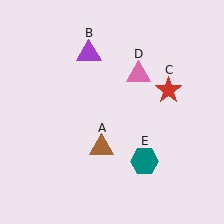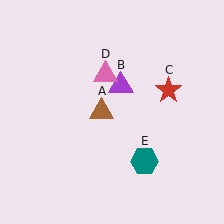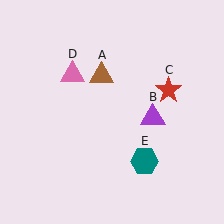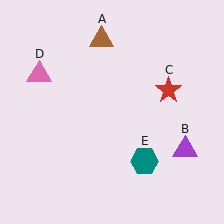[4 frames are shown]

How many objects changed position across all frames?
3 objects changed position: brown triangle (object A), purple triangle (object B), pink triangle (object D).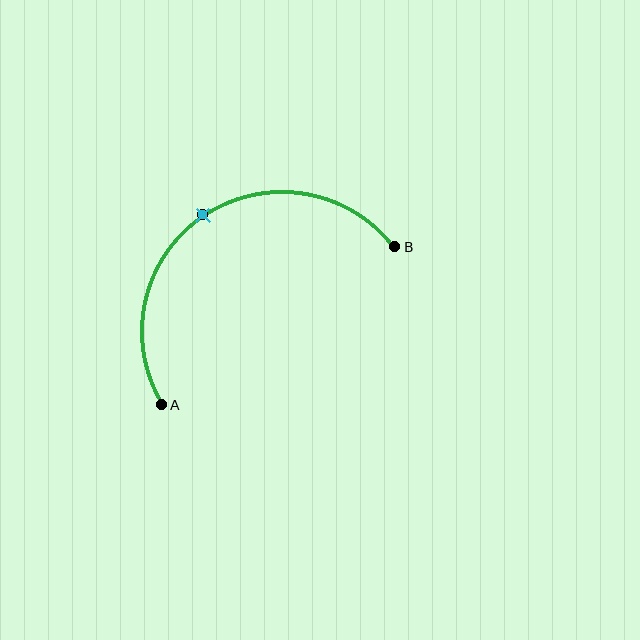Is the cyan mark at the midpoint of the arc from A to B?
Yes. The cyan mark lies on the arc at equal arc-length from both A and B — it is the arc midpoint.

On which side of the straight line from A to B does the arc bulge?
The arc bulges above and to the left of the straight line connecting A and B.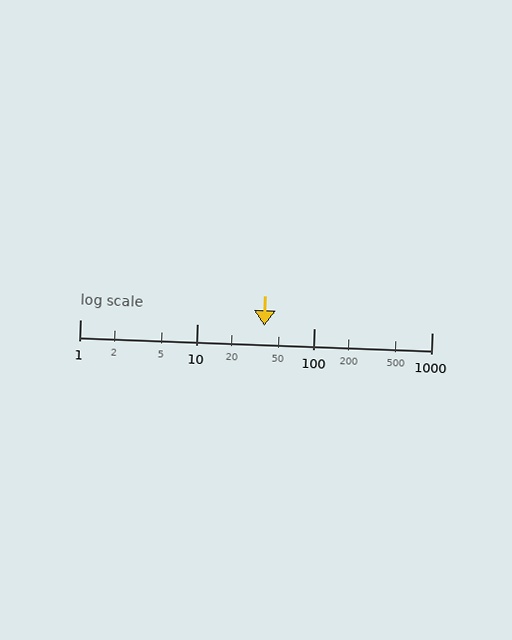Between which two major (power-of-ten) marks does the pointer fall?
The pointer is between 10 and 100.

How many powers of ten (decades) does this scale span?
The scale spans 3 decades, from 1 to 1000.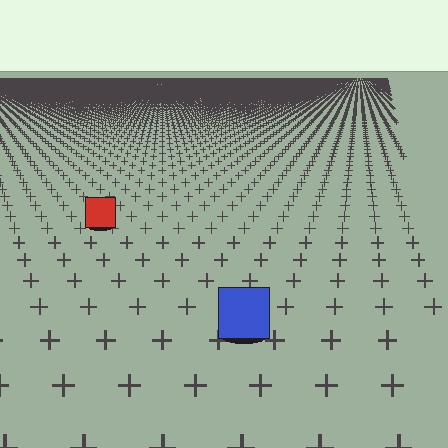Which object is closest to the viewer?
The blue square is closest. The texture marks near it are larger and more spread out.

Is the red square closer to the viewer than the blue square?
No. The blue square is closer — you can tell from the texture gradient: the ground texture is coarser near it.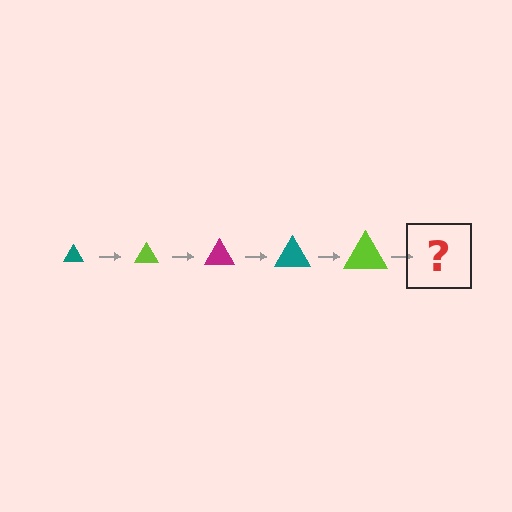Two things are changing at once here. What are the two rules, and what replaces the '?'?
The two rules are that the triangle grows larger each step and the color cycles through teal, lime, and magenta. The '?' should be a magenta triangle, larger than the previous one.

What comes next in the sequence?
The next element should be a magenta triangle, larger than the previous one.